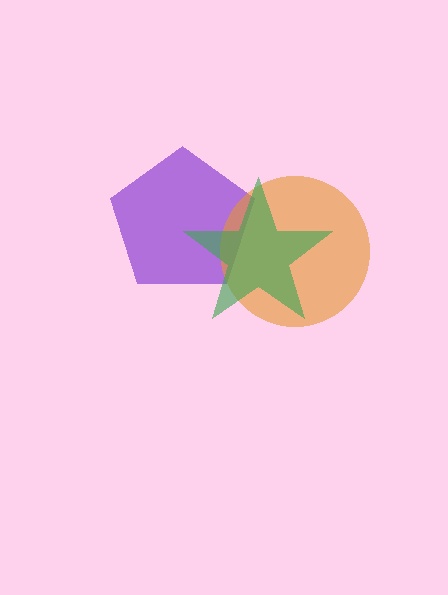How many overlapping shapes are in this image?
There are 3 overlapping shapes in the image.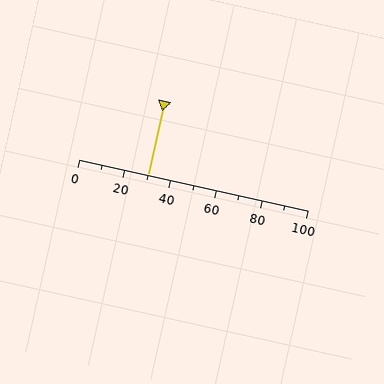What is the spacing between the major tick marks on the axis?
The major ticks are spaced 20 apart.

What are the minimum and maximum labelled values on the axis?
The axis runs from 0 to 100.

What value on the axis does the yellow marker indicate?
The marker indicates approximately 30.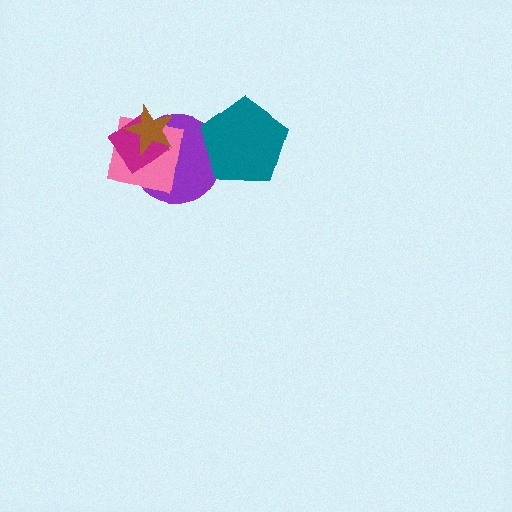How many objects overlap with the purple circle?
4 objects overlap with the purple circle.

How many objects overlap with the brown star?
3 objects overlap with the brown star.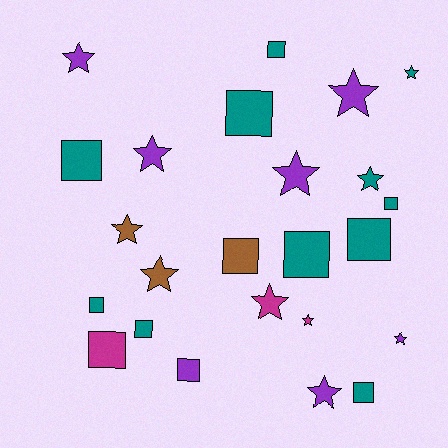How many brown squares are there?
There is 1 brown square.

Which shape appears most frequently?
Square, with 12 objects.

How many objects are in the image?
There are 24 objects.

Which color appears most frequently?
Teal, with 11 objects.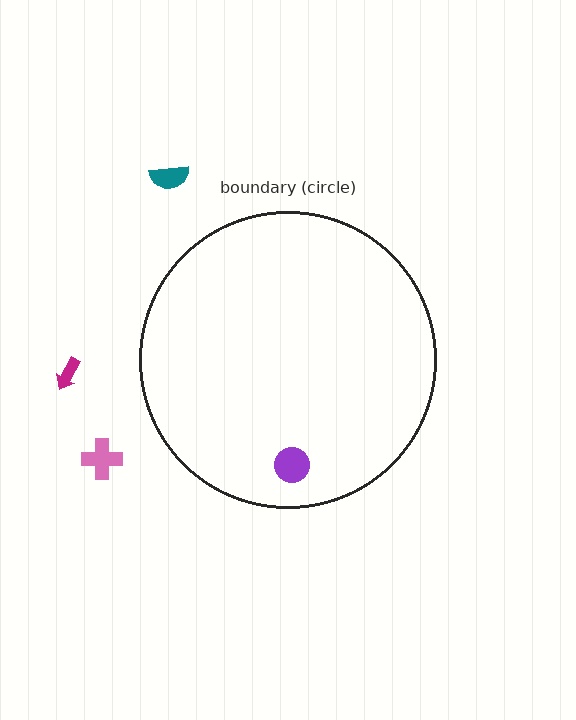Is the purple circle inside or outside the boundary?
Inside.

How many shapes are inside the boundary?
1 inside, 3 outside.